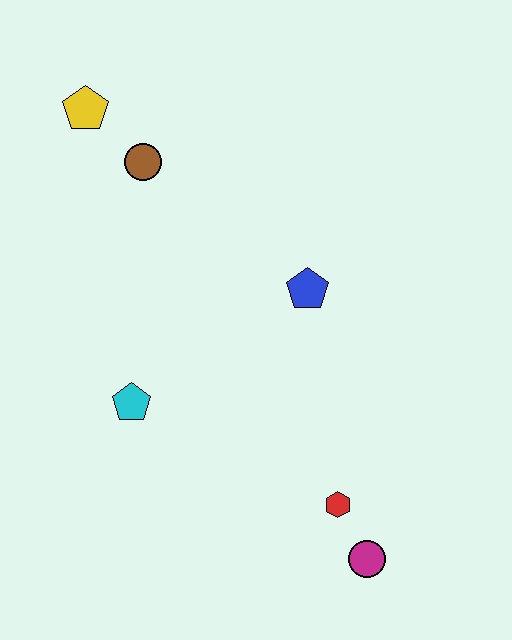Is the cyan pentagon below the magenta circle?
No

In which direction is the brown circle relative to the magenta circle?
The brown circle is above the magenta circle.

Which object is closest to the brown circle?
The yellow pentagon is closest to the brown circle.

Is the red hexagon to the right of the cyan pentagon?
Yes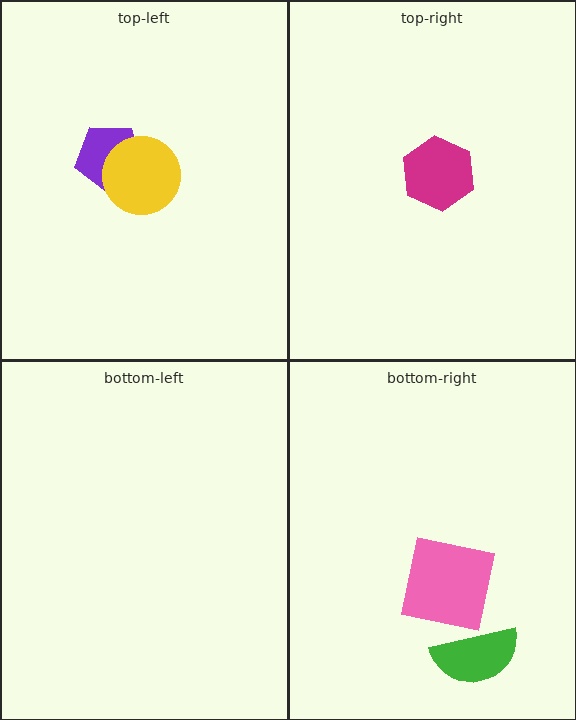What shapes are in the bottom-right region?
The green semicircle, the pink square.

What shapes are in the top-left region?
The purple pentagon, the yellow circle.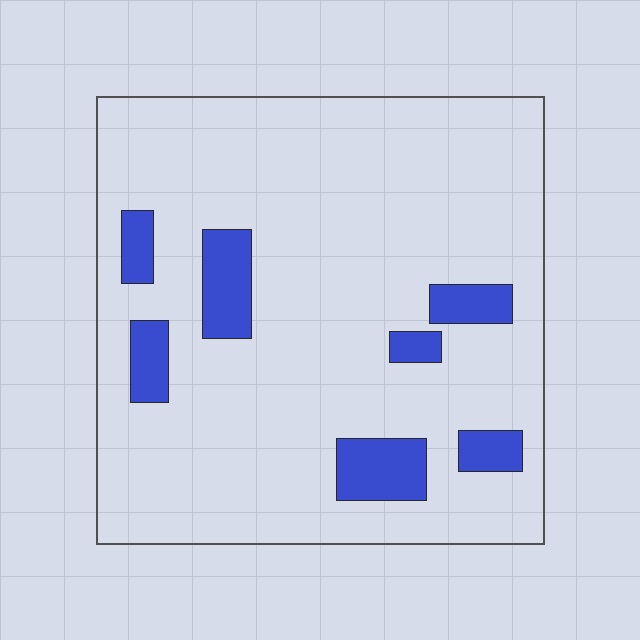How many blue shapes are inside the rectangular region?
7.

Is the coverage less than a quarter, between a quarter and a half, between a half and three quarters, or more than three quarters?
Less than a quarter.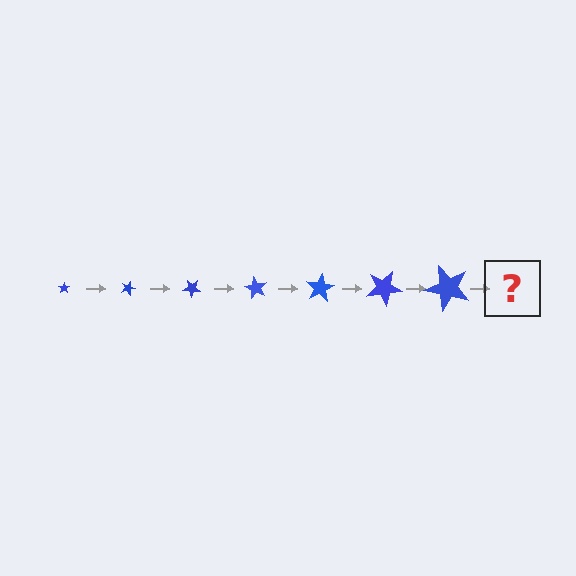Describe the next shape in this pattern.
It should be a star, larger than the previous one and rotated 140 degrees from the start.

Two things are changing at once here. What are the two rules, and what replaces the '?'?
The two rules are that the star grows larger each step and it rotates 20 degrees each step. The '?' should be a star, larger than the previous one and rotated 140 degrees from the start.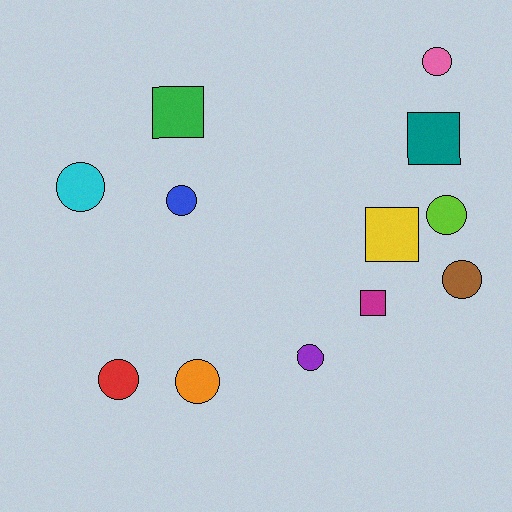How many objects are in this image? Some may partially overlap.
There are 12 objects.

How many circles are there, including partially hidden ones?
There are 8 circles.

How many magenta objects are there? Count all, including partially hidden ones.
There is 1 magenta object.